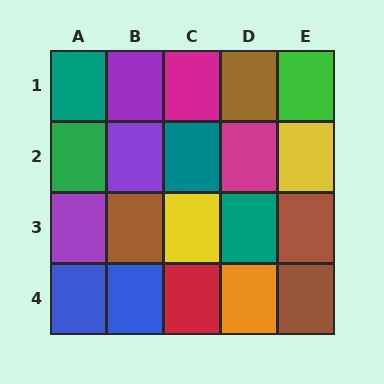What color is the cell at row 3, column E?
Brown.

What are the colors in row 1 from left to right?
Teal, purple, magenta, brown, green.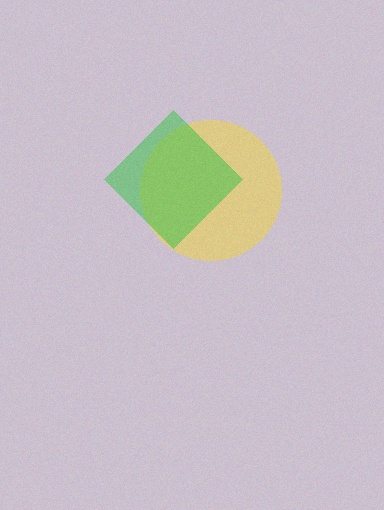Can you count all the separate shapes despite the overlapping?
Yes, there are 2 separate shapes.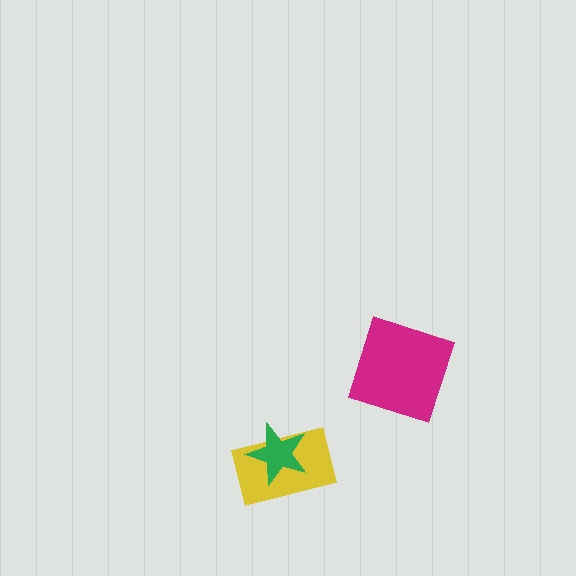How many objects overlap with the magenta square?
0 objects overlap with the magenta square.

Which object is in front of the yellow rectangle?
The green star is in front of the yellow rectangle.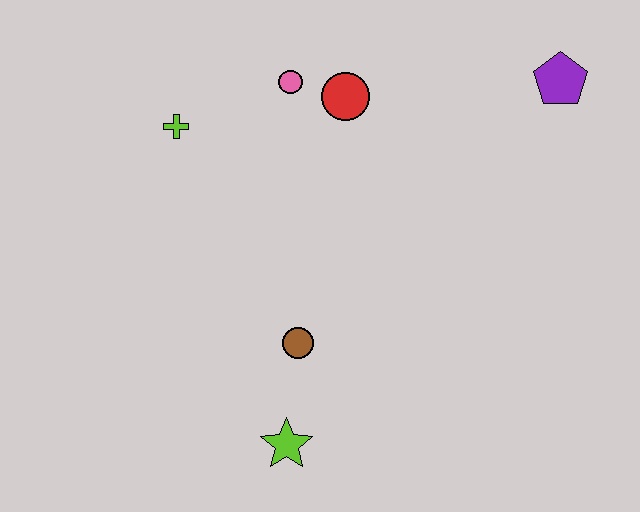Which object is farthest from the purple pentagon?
The lime star is farthest from the purple pentagon.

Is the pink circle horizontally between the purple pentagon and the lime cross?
Yes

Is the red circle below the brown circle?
No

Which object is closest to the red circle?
The pink circle is closest to the red circle.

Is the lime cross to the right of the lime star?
No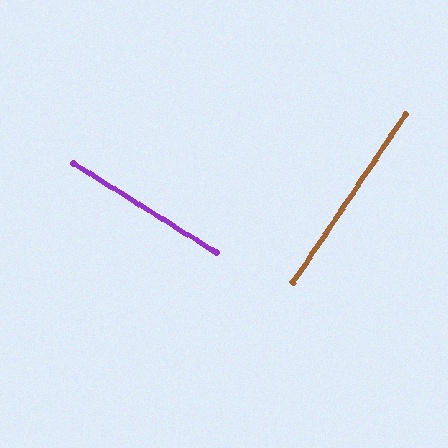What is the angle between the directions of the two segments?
Approximately 88 degrees.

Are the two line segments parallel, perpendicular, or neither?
Perpendicular — they meet at approximately 88°.